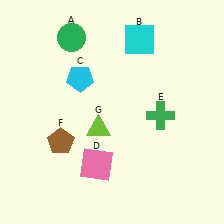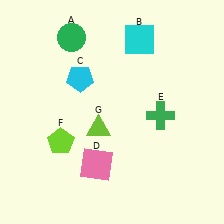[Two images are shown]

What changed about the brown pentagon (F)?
In Image 1, F is brown. In Image 2, it changed to lime.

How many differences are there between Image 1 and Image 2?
There is 1 difference between the two images.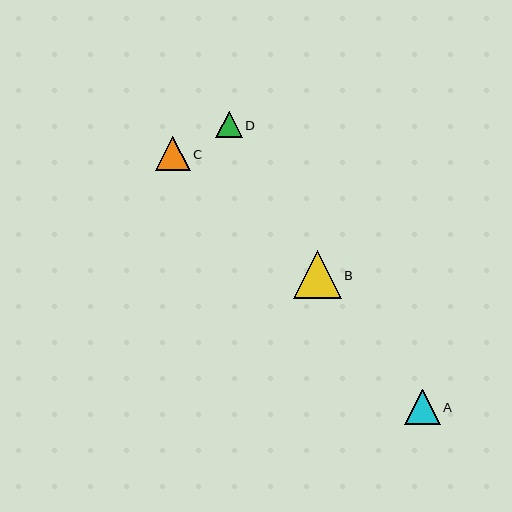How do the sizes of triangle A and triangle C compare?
Triangle A and triangle C are approximately the same size.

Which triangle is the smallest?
Triangle D is the smallest with a size of approximately 26 pixels.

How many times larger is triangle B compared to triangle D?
Triangle B is approximately 1.8 times the size of triangle D.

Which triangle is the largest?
Triangle B is the largest with a size of approximately 48 pixels.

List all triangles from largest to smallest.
From largest to smallest: B, A, C, D.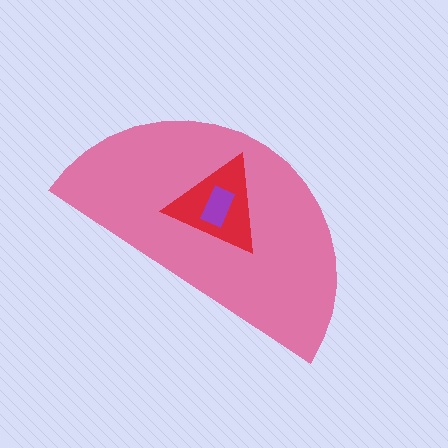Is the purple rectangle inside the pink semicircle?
Yes.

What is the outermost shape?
The pink semicircle.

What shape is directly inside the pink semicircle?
The red triangle.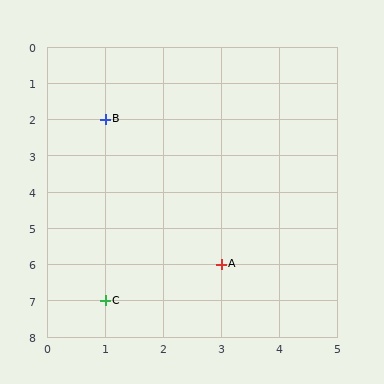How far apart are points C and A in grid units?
Points C and A are 2 columns and 1 row apart (about 2.2 grid units diagonally).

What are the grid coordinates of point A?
Point A is at grid coordinates (3, 6).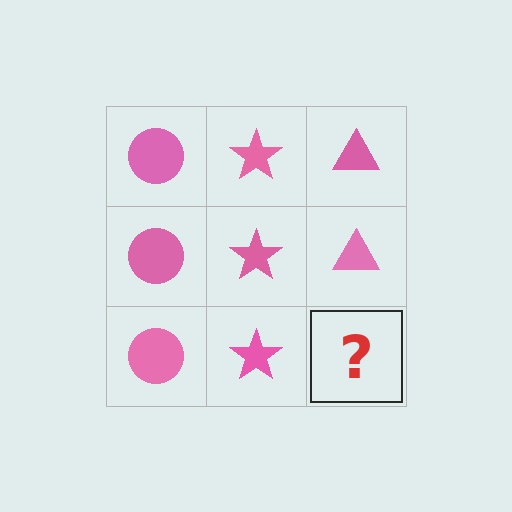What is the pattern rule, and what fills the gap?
The rule is that each column has a consistent shape. The gap should be filled with a pink triangle.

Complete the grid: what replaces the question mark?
The question mark should be replaced with a pink triangle.